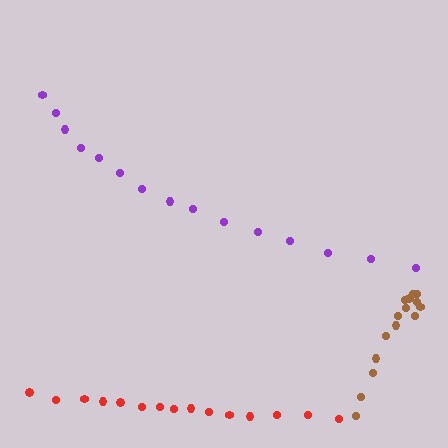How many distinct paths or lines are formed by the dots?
There are 3 distinct paths.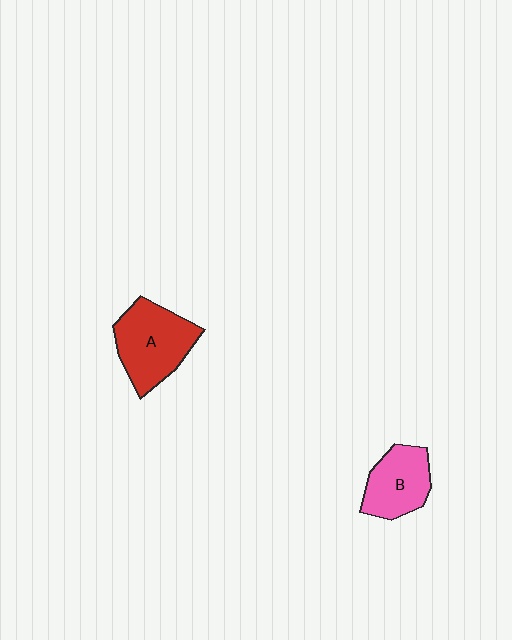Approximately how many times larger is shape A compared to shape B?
Approximately 1.3 times.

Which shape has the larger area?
Shape A (red).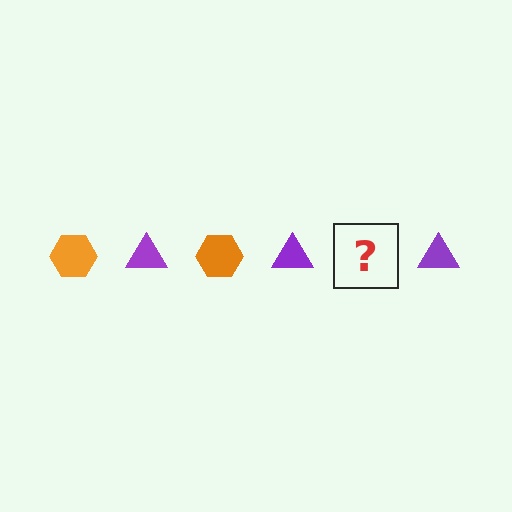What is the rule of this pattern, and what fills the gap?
The rule is that the pattern alternates between orange hexagon and purple triangle. The gap should be filled with an orange hexagon.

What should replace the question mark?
The question mark should be replaced with an orange hexagon.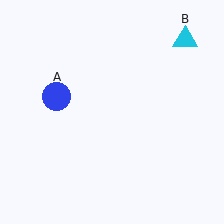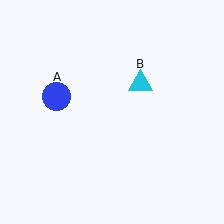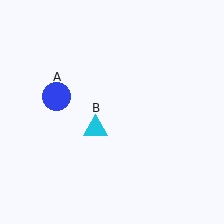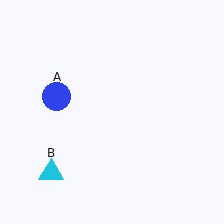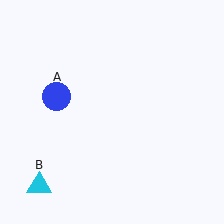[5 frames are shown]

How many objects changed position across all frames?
1 object changed position: cyan triangle (object B).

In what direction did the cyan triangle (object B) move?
The cyan triangle (object B) moved down and to the left.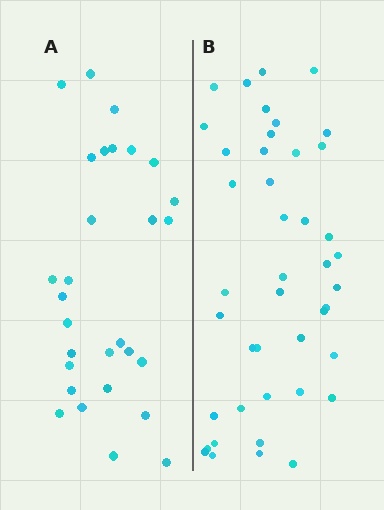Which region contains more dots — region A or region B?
Region B (the right region) has more dots.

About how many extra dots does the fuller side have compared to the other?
Region B has approximately 15 more dots than region A.